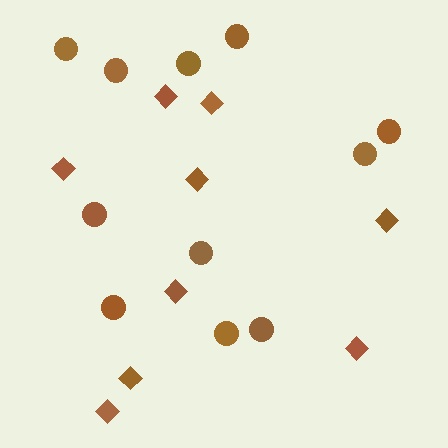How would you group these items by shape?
There are 2 groups: one group of circles (11) and one group of diamonds (9).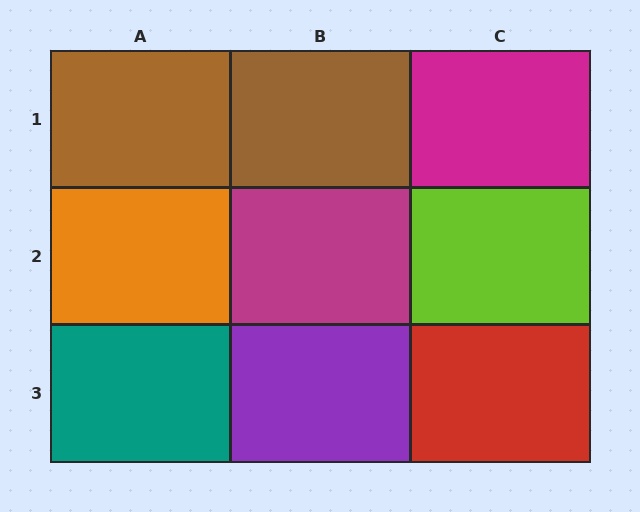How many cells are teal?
1 cell is teal.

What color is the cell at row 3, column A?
Teal.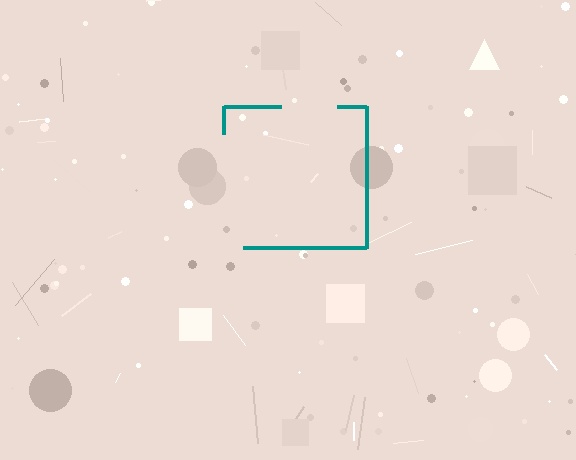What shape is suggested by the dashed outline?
The dashed outline suggests a square.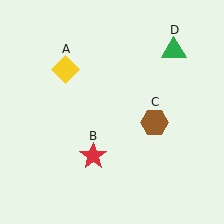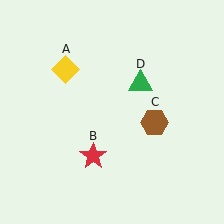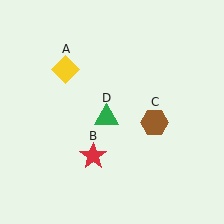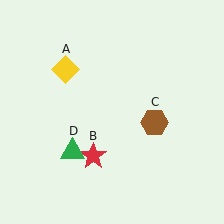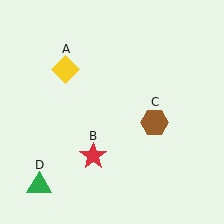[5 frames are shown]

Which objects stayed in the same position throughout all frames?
Yellow diamond (object A) and red star (object B) and brown hexagon (object C) remained stationary.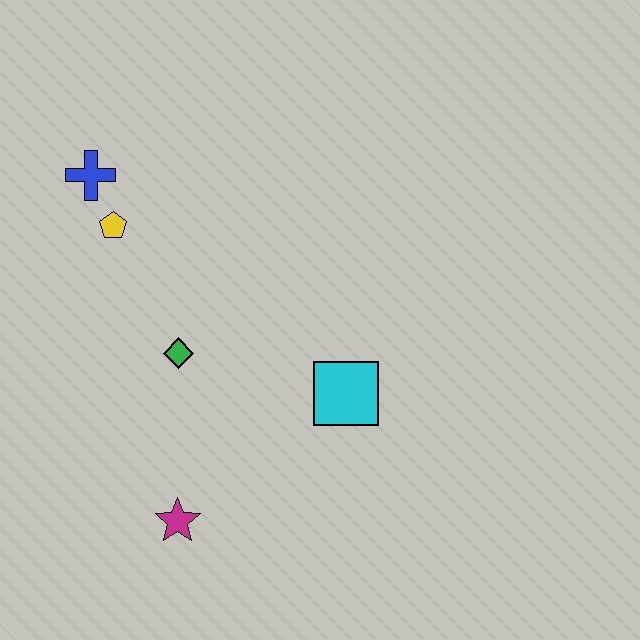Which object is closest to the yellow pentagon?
The blue cross is closest to the yellow pentagon.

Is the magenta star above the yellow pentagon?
No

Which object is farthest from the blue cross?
The magenta star is farthest from the blue cross.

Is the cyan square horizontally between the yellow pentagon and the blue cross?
No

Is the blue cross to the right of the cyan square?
No